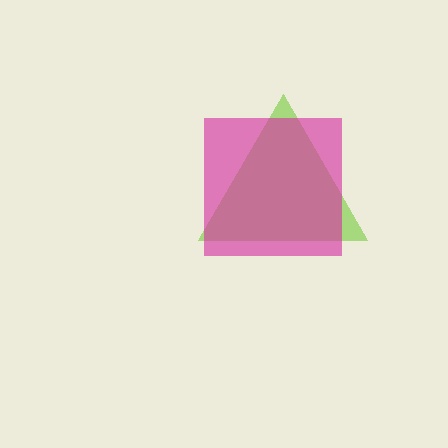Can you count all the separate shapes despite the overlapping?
Yes, there are 2 separate shapes.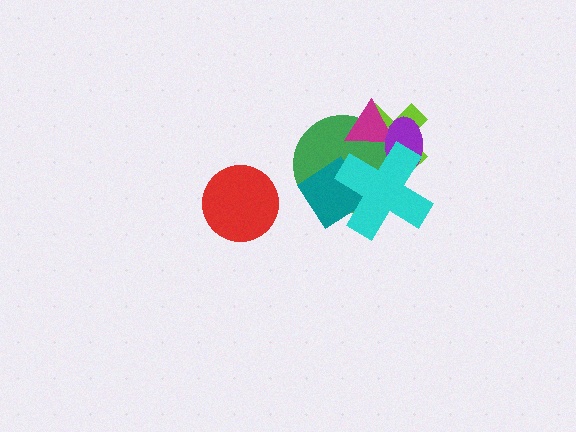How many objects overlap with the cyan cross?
5 objects overlap with the cyan cross.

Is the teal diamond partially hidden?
Yes, it is partially covered by another shape.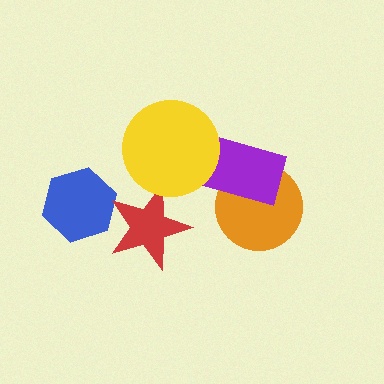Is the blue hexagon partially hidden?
Yes, it is partially covered by another shape.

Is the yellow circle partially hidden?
No, no other shape covers it.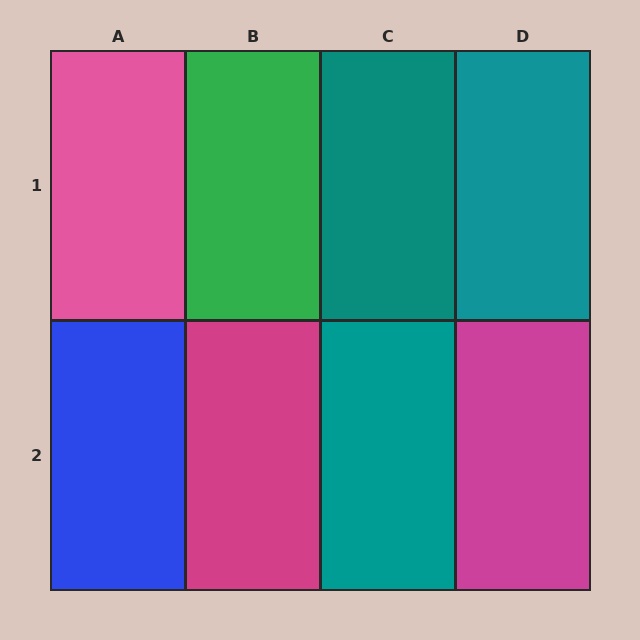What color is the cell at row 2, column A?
Blue.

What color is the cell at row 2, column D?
Magenta.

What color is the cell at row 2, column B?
Magenta.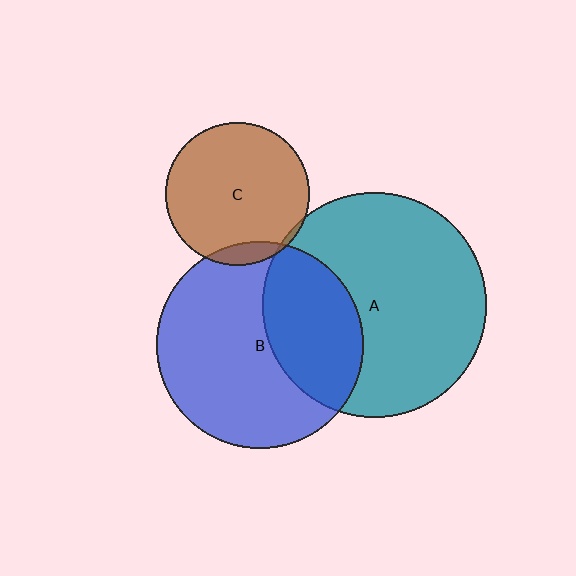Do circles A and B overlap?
Yes.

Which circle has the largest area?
Circle A (teal).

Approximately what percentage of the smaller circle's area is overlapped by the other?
Approximately 35%.